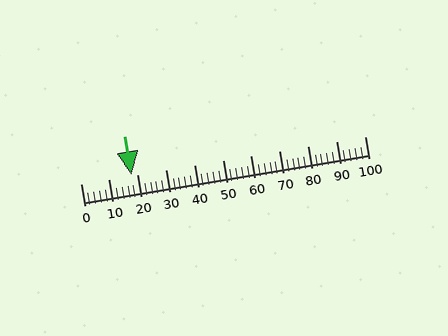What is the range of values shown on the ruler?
The ruler shows values from 0 to 100.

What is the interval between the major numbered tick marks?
The major tick marks are spaced 10 units apart.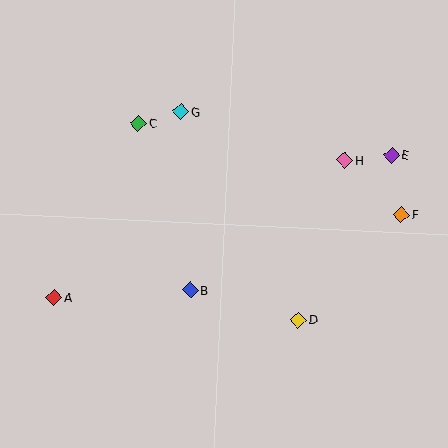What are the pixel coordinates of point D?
Point D is at (298, 320).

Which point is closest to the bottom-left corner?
Point A is closest to the bottom-left corner.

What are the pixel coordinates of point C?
Point C is at (138, 123).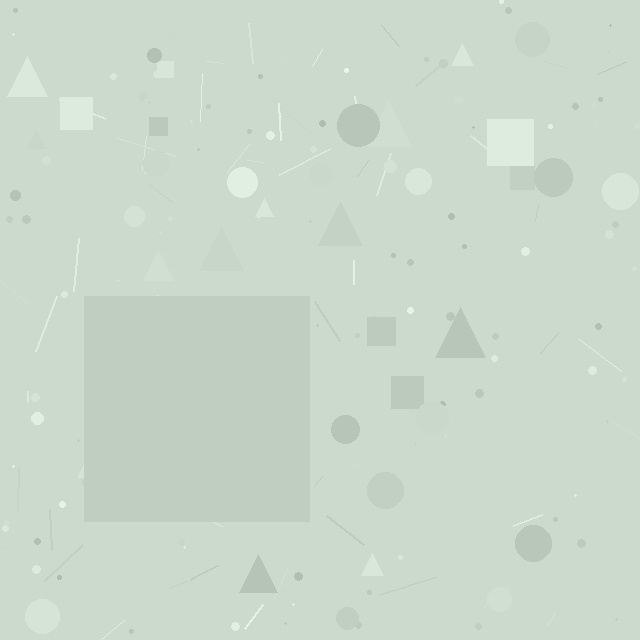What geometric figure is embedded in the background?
A square is embedded in the background.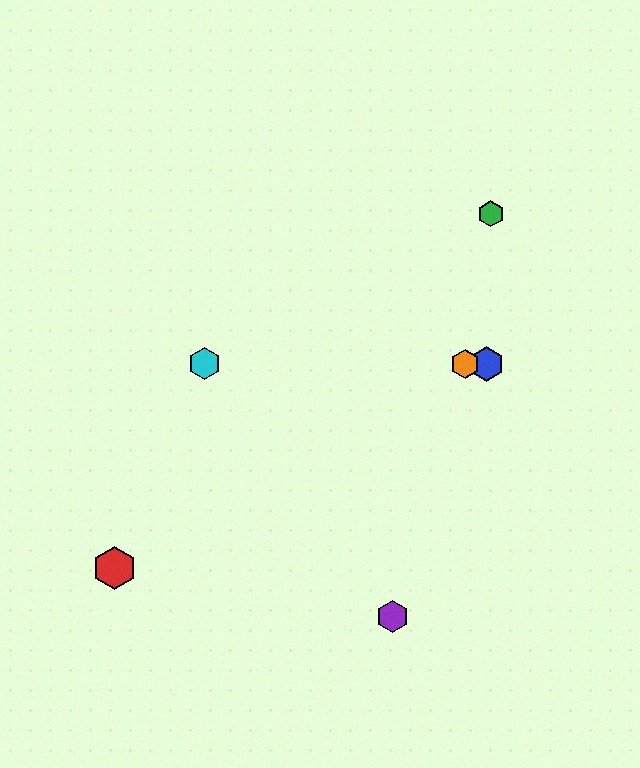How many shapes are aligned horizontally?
4 shapes (the blue hexagon, the yellow hexagon, the orange hexagon, the cyan hexagon) are aligned horizontally.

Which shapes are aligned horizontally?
The blue hexagon, the yellow hexagon, the orange hexagon, the cyan hexagon are aligned horizontally.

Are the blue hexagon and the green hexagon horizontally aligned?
No, the blue hexagon is at y≈364 and the green hexagon is at y≈214.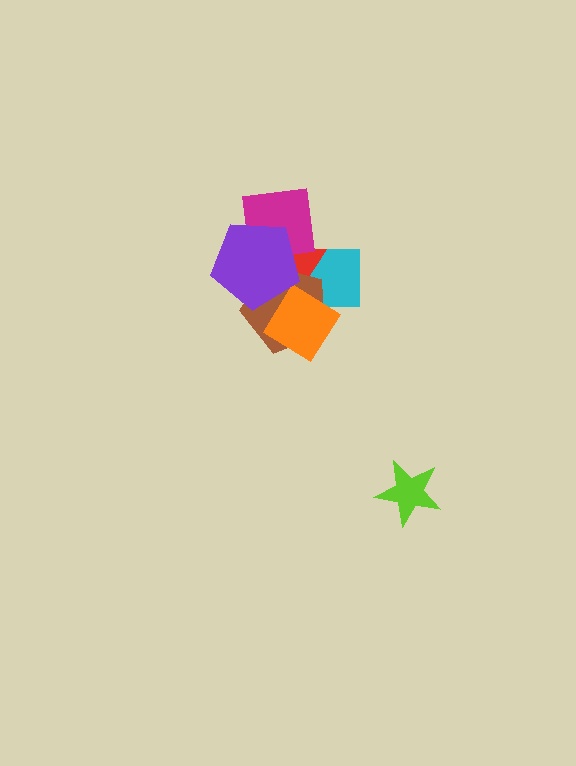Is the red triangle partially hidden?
Yes, it is partially covered by another shape.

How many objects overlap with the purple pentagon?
4 objects overlap with the purple pentagon.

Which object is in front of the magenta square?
The purple pentagon is in front of the magenta square.